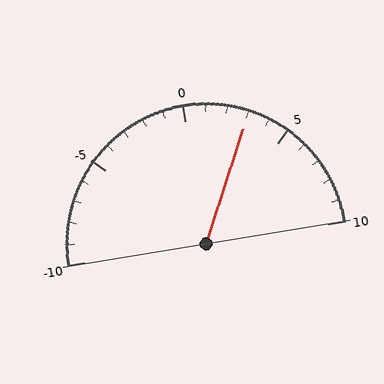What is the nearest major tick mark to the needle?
The nearest major tick mark is 5.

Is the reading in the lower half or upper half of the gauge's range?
The reading is in the upper half of the range (-10 to 10).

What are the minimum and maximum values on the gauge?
The gauge ranges from -10 to 10.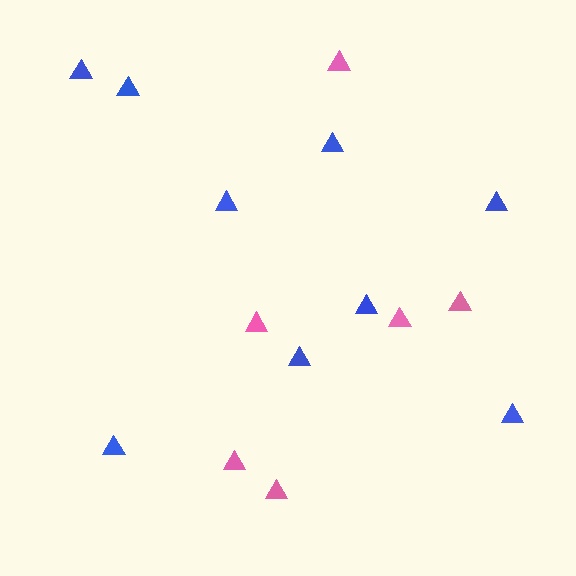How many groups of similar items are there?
There are 2 groups: one group of pink triangles (6) and one group of blue triangles (9).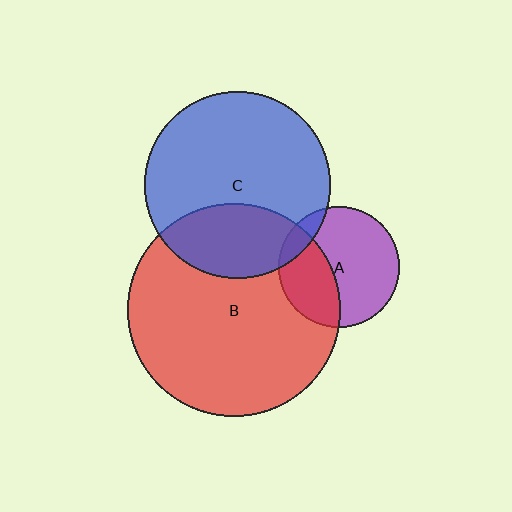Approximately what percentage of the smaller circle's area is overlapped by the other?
Approximately 35%.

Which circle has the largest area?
Circle B (red).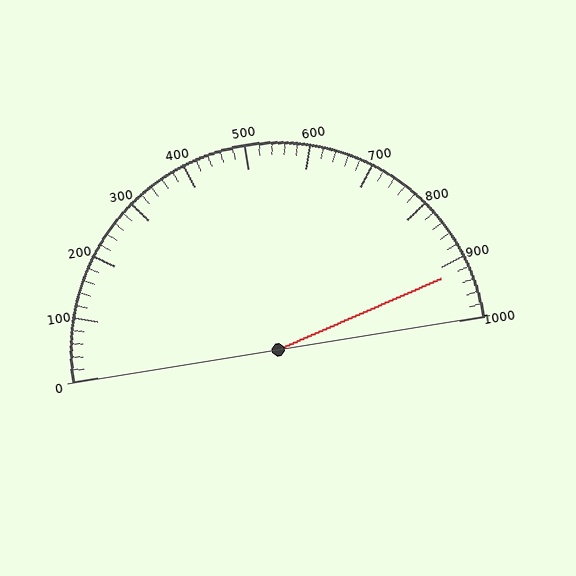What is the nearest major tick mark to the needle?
The nearest major tick mark is 900.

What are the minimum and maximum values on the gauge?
The gauge ranges from 0 to 1000.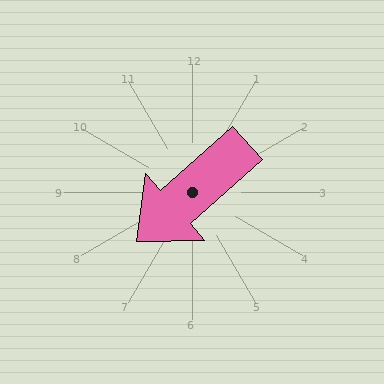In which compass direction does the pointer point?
Southwest.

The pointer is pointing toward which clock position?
Roughly 8 o'clock.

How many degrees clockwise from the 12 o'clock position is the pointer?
Approximately 228 degrees.